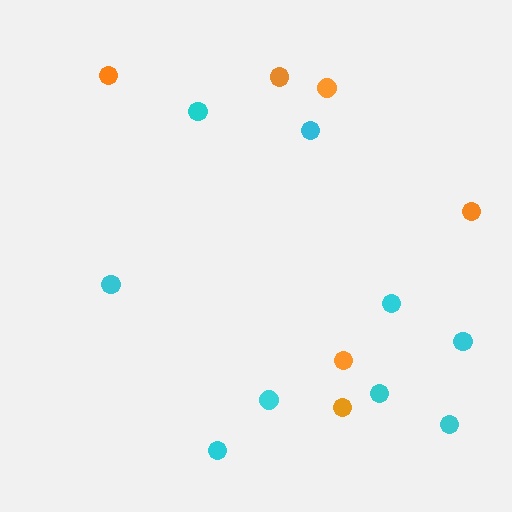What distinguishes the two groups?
There are 2 groups: one group of orange circles (6) and one group of cyan circles (9).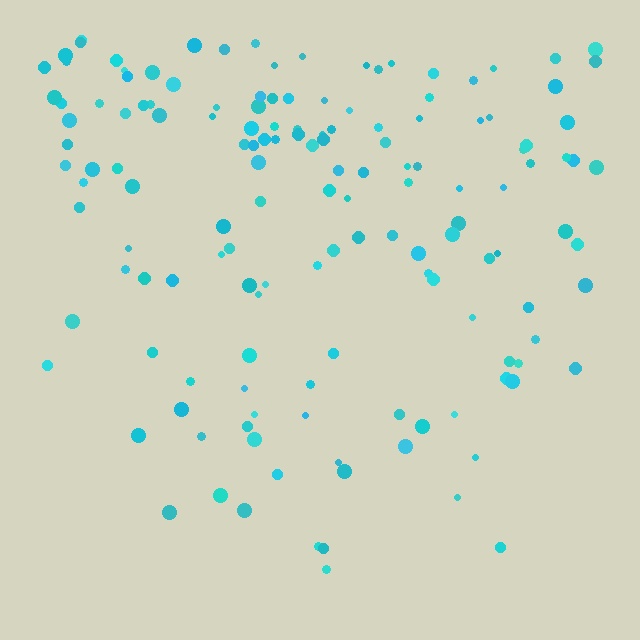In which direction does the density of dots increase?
From bottom to top, with the top side densest.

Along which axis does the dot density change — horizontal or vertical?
Vertical.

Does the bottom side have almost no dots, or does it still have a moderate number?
Still a moderate number, just noticeably fewer than the top.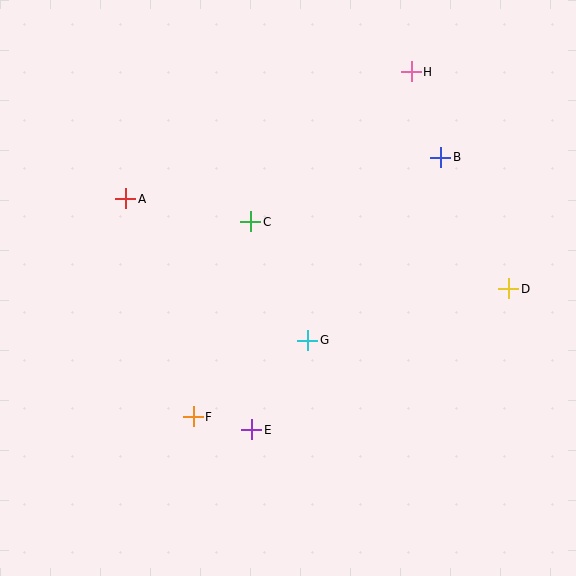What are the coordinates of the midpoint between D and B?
The midpoint between D and B is at (475, 223).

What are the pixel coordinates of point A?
Point A is at (126, 199).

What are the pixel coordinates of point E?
Point E is at (252, 430).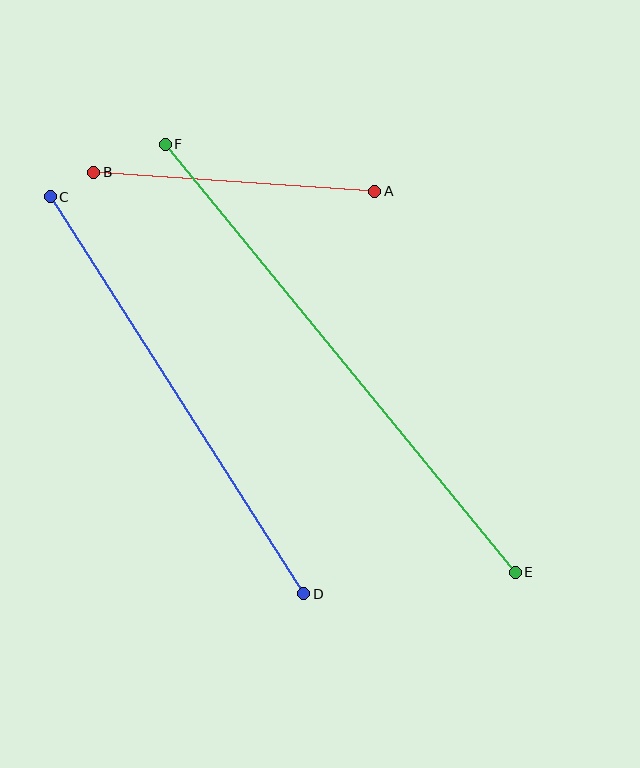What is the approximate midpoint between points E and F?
The midpoint is at approximately (340, 358) pixels.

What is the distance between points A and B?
The distance is approximately 282 pixels.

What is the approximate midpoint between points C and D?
The midpoint is at approximately (177, 395) pixels.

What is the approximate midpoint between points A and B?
The midpoint is at approximately (234, 182) pixels.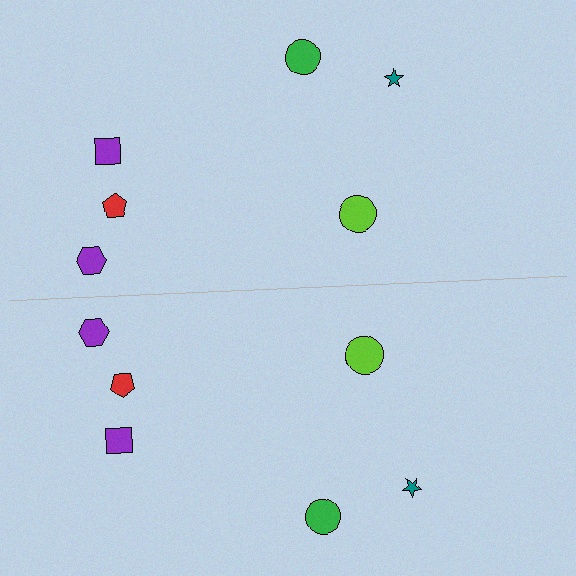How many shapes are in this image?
There are 12 shapes in this image.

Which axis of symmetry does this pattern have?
The pattern has a horizontal axis of symmetry running through the center of the image.